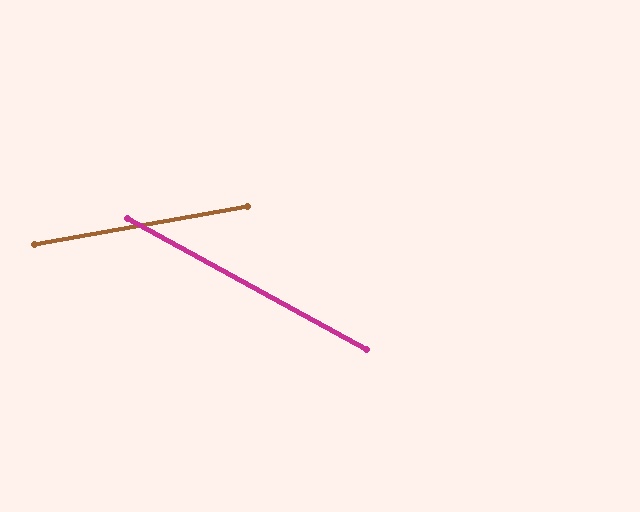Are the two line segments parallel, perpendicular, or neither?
Neither parallel nor perpendicular — they differ by about 39°.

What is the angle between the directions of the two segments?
Approximately 39 degrees.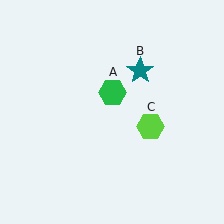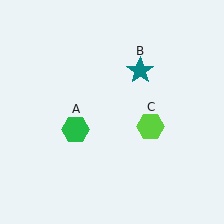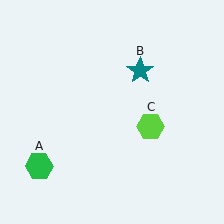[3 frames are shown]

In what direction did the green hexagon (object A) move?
The green hexagon (object A) moved down and to the left.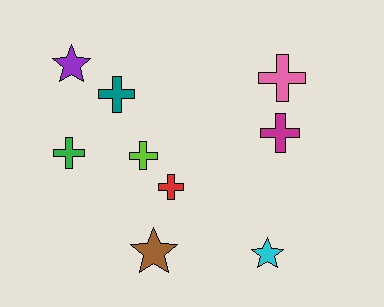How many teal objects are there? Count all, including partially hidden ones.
There is 1 teal object.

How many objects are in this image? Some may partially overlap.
There are 9 objects.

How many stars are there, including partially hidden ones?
There are 3 stars.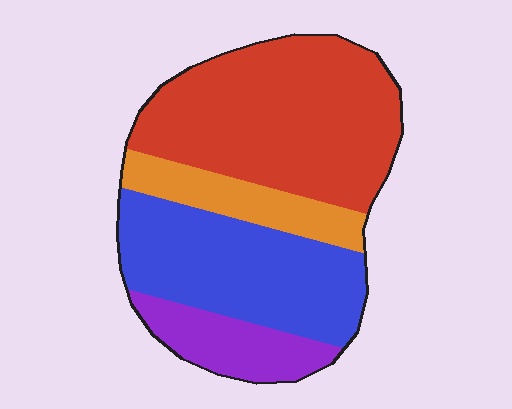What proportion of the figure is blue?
Blue takes up about one third (1/3) of the figure.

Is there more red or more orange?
Red.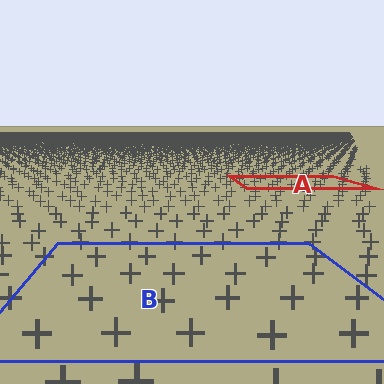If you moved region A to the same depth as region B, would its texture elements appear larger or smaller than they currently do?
They would appear larger. At a closer depth, the same texture elements are projected at a bigger on-screen size.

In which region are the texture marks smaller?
The texture marks are smaller in region A, because it is farther away.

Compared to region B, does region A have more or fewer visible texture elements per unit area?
Region A has more texture elements per unit area — they are packed more densely because it is farther away.